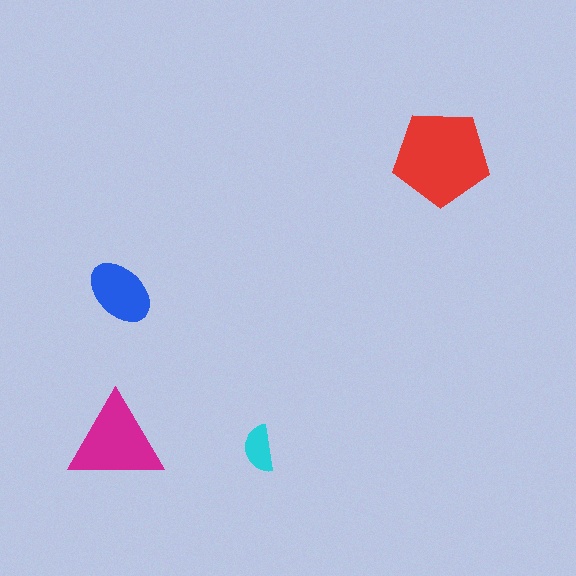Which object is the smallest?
The cyan semicircle.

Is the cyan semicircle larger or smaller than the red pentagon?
Smaller.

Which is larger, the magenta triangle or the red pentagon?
The red pentagon.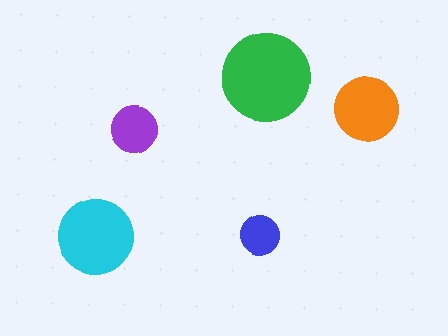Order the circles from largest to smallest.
the green one, the cyan one, the orange one, the purple one, the blue one.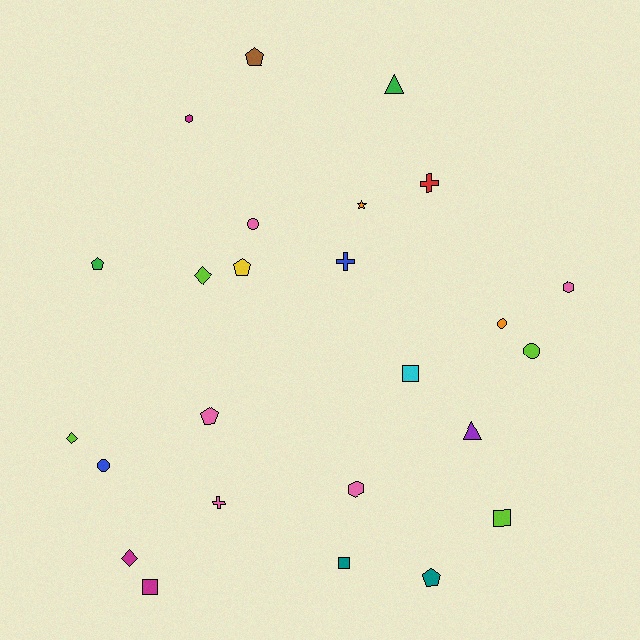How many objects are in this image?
There are 25 objects.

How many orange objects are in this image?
There are 2 orange objects.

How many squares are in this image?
There are 4 squares.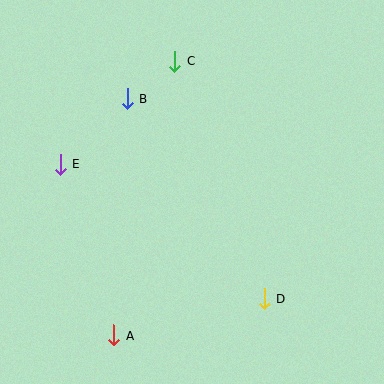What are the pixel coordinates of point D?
Point D is at (265, 299).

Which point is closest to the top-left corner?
Point B is closest to the top-left corner.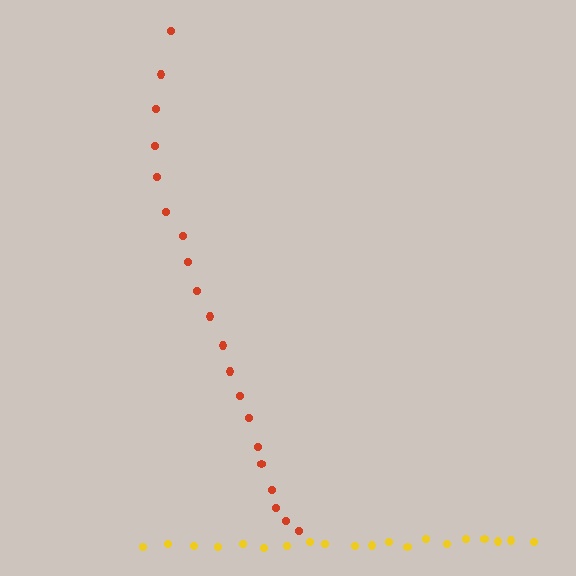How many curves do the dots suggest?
There are 2 distinct paths.